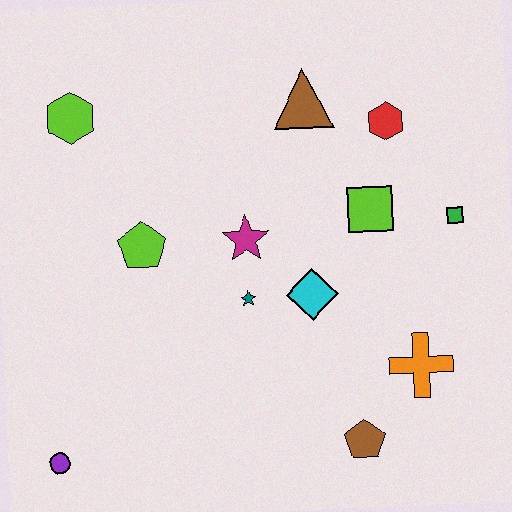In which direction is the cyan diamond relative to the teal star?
The cyan diamond is to the right of the teal star.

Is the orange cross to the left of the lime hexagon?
No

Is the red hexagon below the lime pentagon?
No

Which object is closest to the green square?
The lime square is closest to the green square.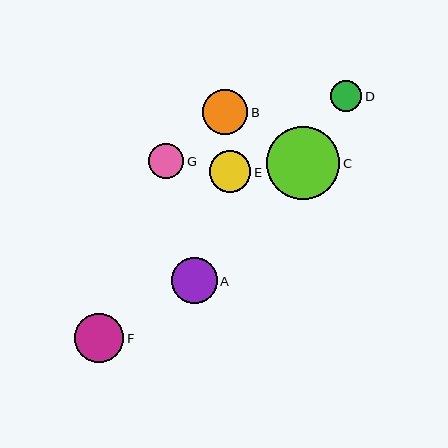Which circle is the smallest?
Circle D is the smallest with a size of approximately 31 pixels.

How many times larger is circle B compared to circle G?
Circle B is approximately 1.3 times the size of circle G.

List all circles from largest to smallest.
From largest to smallest: C, F, A, B, E, G, D.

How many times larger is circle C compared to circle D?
Circle C is approximately 2.3 times the size of circle D.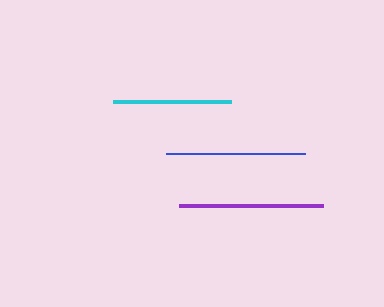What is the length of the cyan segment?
The cyan segment is approximately 118 pixels long.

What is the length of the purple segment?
The purple segment is approximately 144 pixels long.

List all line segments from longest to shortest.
From longest to shortest: purple, blue, cyan.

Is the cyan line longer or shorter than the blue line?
The blue line is longer than the cyan line.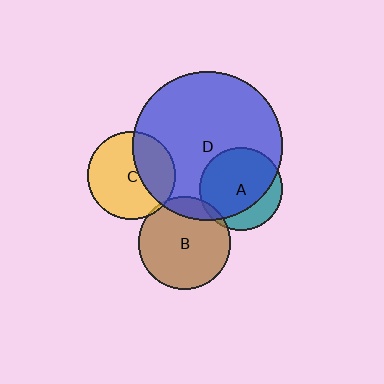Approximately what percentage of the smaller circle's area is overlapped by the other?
Approximately 35%.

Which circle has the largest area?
Circle D (blue).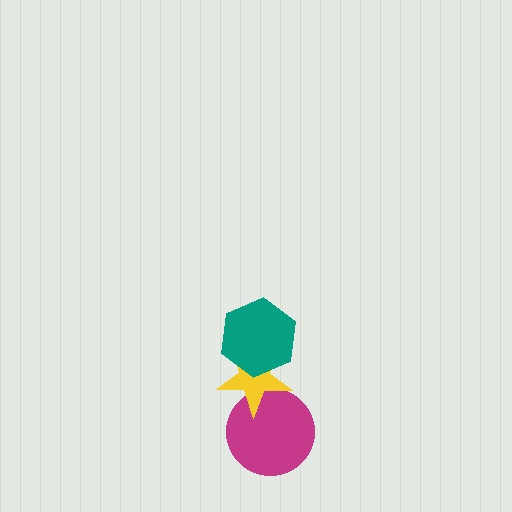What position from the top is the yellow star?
The yellow star is 2nd from the top.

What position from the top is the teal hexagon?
The teal hexagon is 1st from the top.